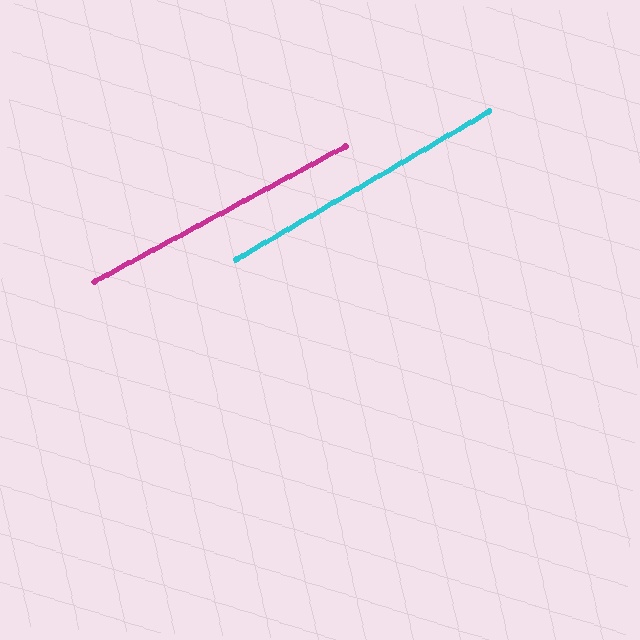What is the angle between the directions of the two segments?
Approximately 2 degrees.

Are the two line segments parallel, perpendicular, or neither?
Parallel — their directions differ by only 2.0°.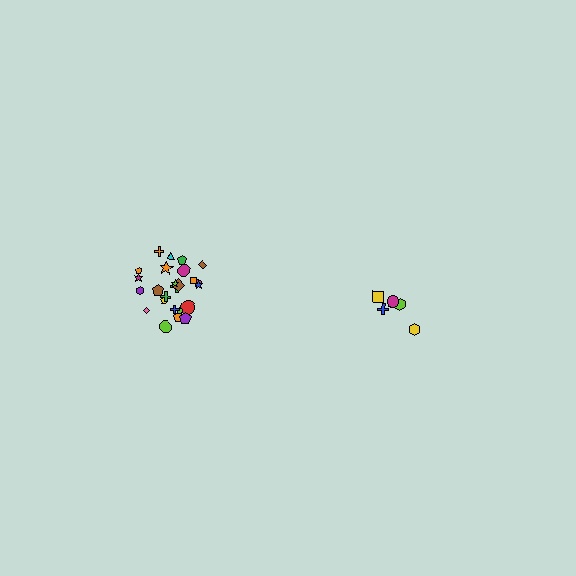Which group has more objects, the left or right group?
The left group.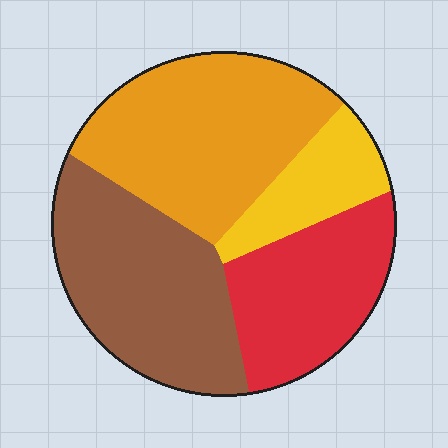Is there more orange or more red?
Orange.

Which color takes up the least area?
Yellow, at roughly 10%.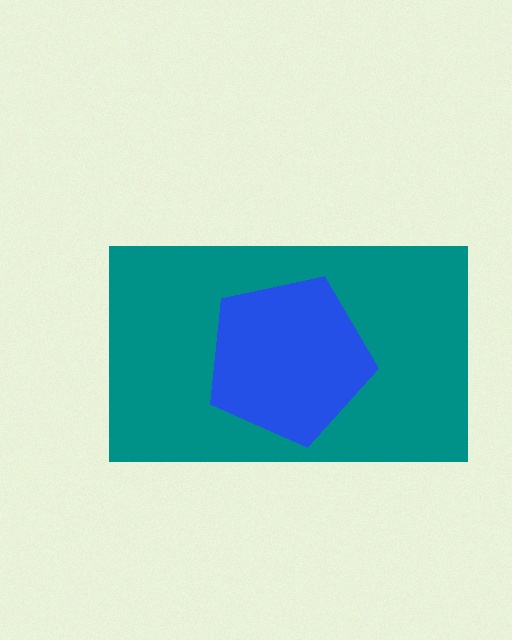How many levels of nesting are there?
2.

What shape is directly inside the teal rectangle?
The blue pentagon.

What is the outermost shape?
The teal rectangle.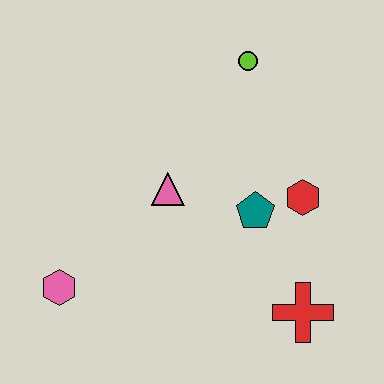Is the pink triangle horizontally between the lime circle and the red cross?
No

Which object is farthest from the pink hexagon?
The lime circle is farthest from the pink hexagon.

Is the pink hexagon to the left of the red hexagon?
Yes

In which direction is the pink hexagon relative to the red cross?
The pink hexagon is to the left of the red cross.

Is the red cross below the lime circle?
Yes